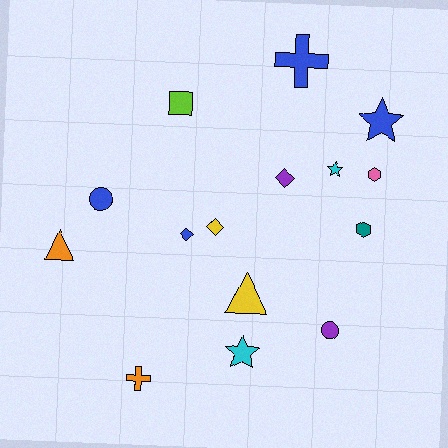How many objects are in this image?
There are 15 objects.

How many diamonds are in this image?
There are 3 diamonds.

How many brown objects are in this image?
There are no brown objects.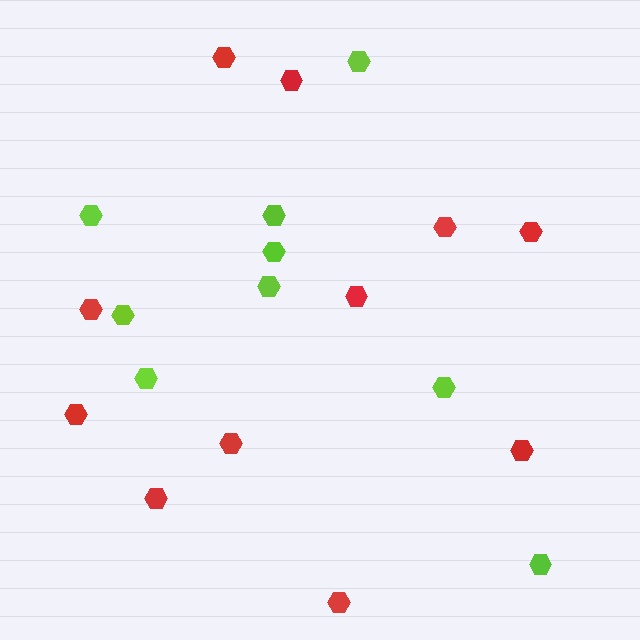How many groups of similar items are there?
There are 2 groups: one group of red hexagons (11) and one group of lime hexagons (9).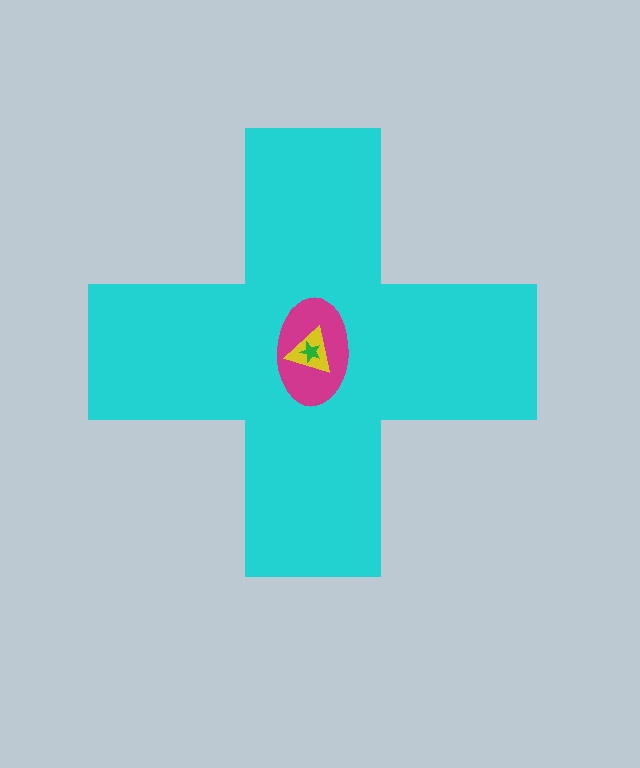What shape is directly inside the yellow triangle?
The green star.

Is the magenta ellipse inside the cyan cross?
Yes.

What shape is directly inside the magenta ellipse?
The yellow triangle.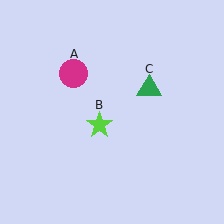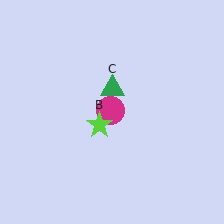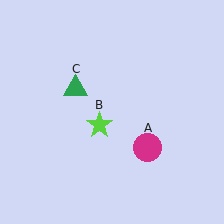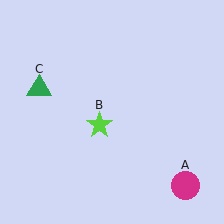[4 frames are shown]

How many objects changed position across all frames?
2 objects changed position: magenta circle (object A), green triangle (object C).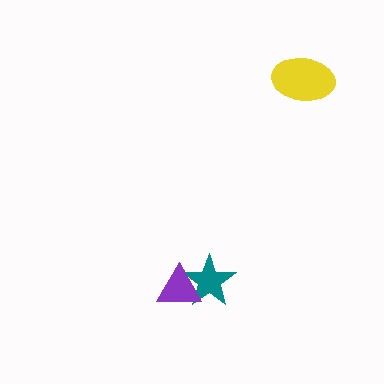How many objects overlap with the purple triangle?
1 object overlaps with the purple triangle.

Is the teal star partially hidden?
Yes, it is partially covered by another shape.